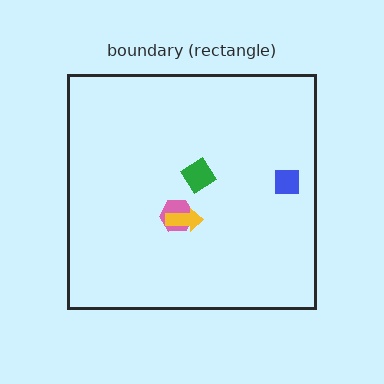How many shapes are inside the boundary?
4 inside, 0 outside.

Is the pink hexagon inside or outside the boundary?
Inside.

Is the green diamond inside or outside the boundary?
Inside.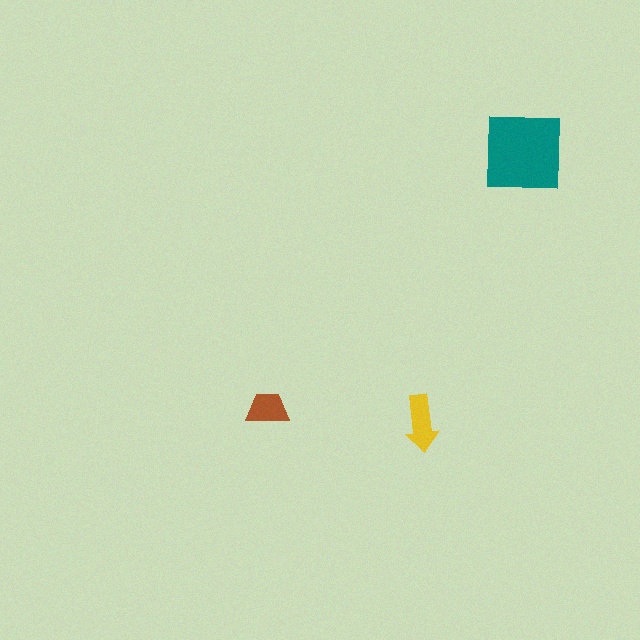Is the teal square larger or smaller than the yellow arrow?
Larger.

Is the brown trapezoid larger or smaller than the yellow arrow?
Smaller.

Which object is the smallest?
The brown trapezoid.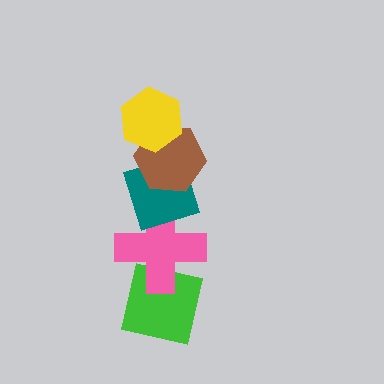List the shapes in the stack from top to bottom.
From top to bottom: the yellow hexagon, the brown hexagon, the teal diamond, the pink cross, the green square.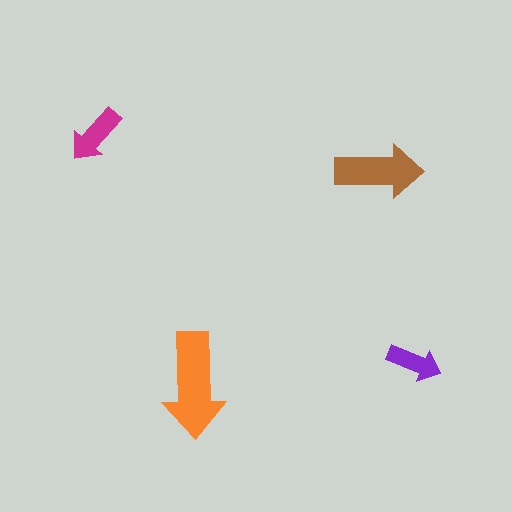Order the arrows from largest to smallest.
the orange one, the brown one, the magenta one, the purple one.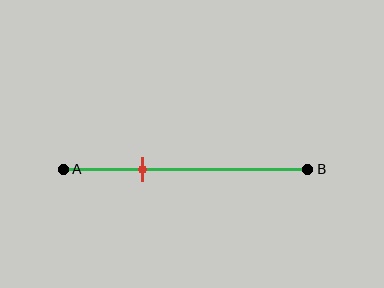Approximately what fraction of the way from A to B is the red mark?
The red mark is approximately 30% of the way from A to B.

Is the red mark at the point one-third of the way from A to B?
Yes, the mark is approximately at the one-third point.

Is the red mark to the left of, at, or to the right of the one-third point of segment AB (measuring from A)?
The red mark is approximately at the one-third point of segment AB.